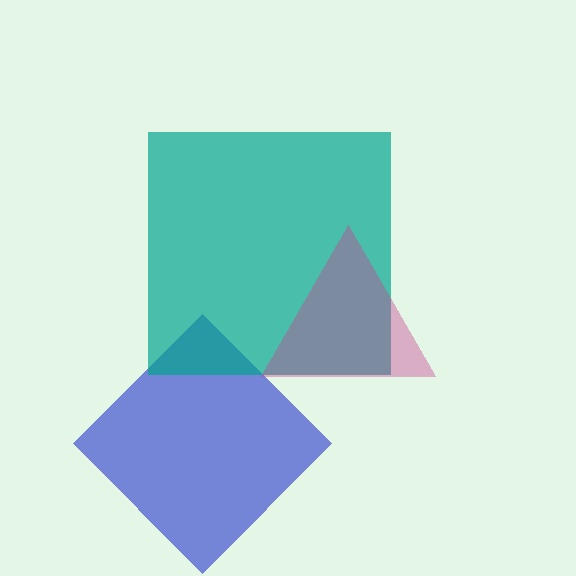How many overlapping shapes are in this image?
There are 3 overlapping shapes in the image.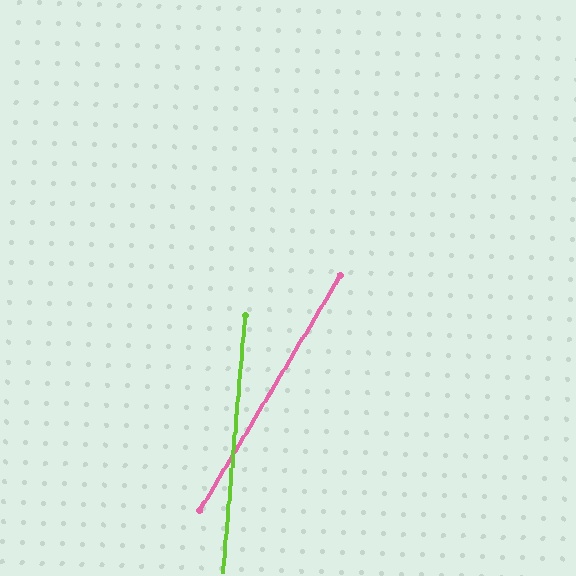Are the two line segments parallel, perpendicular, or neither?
Neither parallel nor perpendicular — they differ by about 26°.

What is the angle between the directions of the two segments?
Approximately 26 degrees.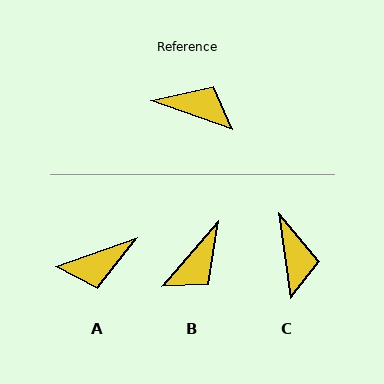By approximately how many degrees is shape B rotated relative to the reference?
Approximately 111 degrees clockwise.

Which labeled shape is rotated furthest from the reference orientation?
A, about 141 degrees away.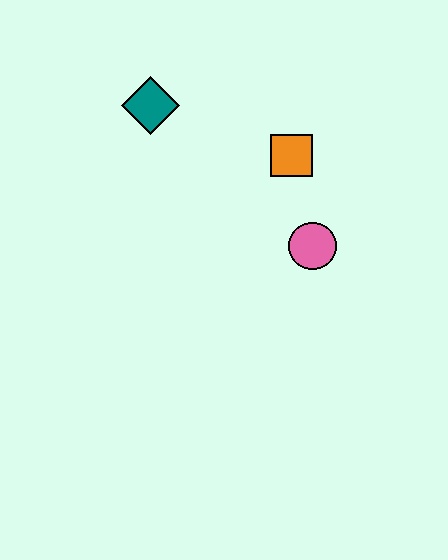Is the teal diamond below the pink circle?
No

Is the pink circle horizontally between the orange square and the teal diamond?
No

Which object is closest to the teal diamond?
The orange square is closest to the teal diamond.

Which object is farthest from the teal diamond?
The pink circle is farthest from the teal diamond.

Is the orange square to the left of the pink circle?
Yes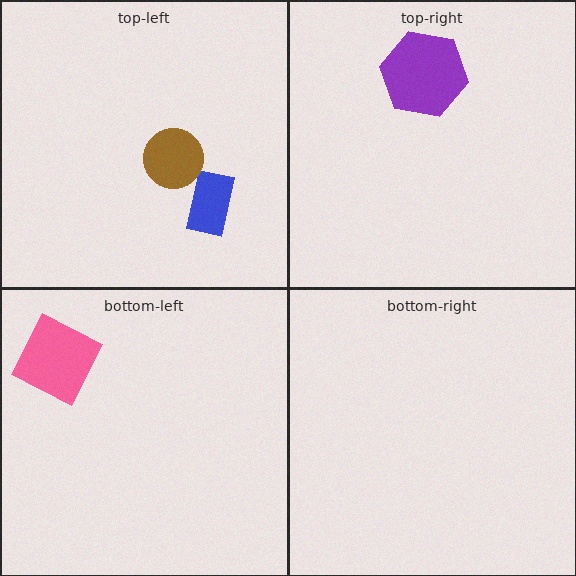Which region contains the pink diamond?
The bottom-left region.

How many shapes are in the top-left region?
2.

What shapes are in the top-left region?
The blue rectangle, the brown circle.